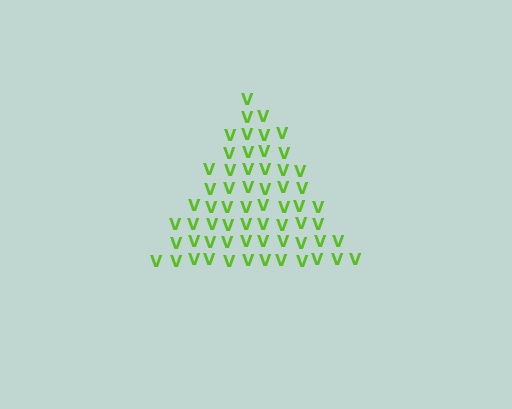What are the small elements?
The small elements are letter V's.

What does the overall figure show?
The overall figure shows a triangle.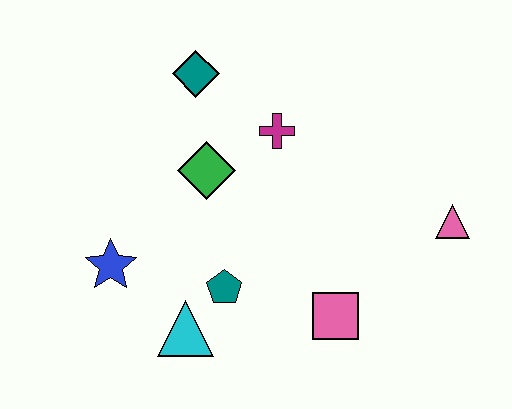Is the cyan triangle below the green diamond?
Yes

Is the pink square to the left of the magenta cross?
No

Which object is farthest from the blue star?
The pink triangle is farthest from the blue star.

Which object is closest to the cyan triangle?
The teal pentagon is closest to the cyan triangle.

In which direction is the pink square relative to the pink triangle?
The pink square is to the left of the pink triangle.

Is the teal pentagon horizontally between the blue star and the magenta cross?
Yes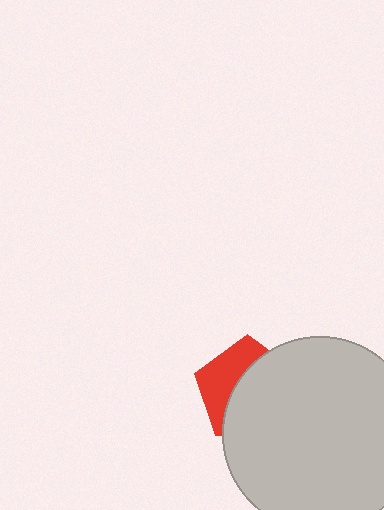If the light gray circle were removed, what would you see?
You would see the complete red pentagon.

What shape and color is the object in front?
The object in front is a light gray circle.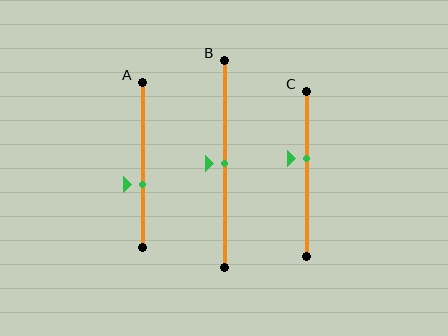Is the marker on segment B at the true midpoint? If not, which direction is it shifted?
Yes, the marker on segment B is at the true midpoint.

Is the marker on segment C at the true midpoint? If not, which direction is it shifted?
No, the marker on segment C is shifted upward by about 10% of the segment length.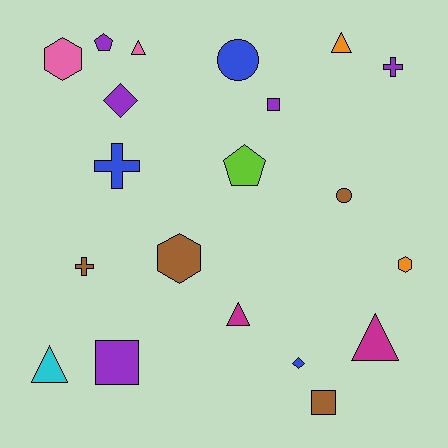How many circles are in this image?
There are 2 circles.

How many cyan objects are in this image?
There is 1 cyan object.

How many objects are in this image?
There are 20 objects.